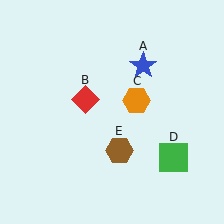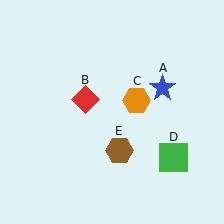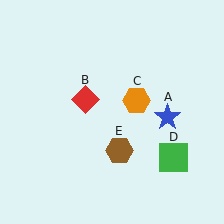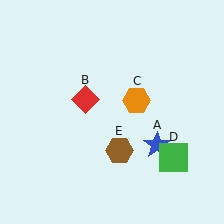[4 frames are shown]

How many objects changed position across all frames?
1 object changed position: blue star (object A).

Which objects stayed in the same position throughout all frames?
Red diamond (object B) and orange hexagon (object C) and green square (object D) and brown hexagon (object E) remained stationary.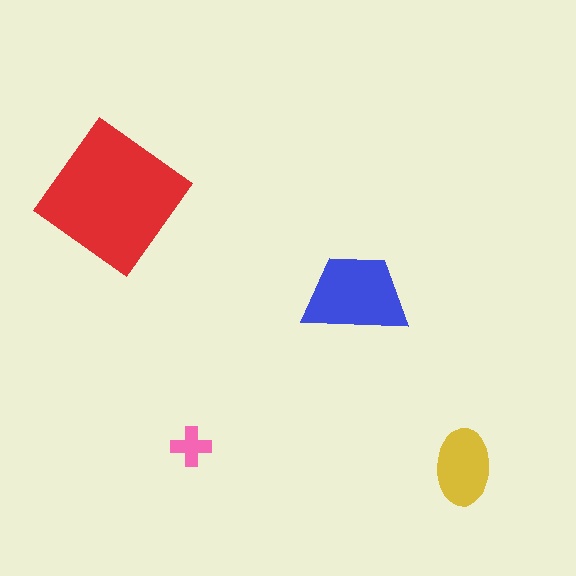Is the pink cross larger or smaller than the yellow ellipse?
Smaller.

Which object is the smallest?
The pink cross.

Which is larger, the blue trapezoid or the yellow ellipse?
The blue trapezoid.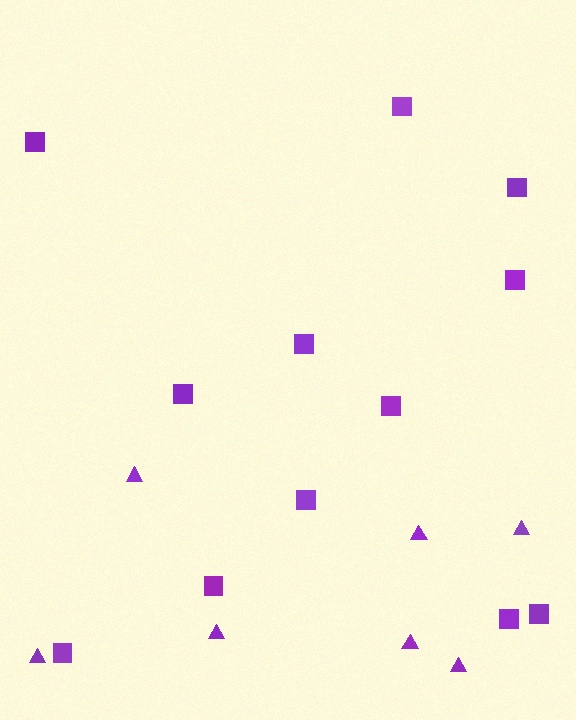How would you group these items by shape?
There are 2 groups: one group of squares (12) and one group of triangles (7).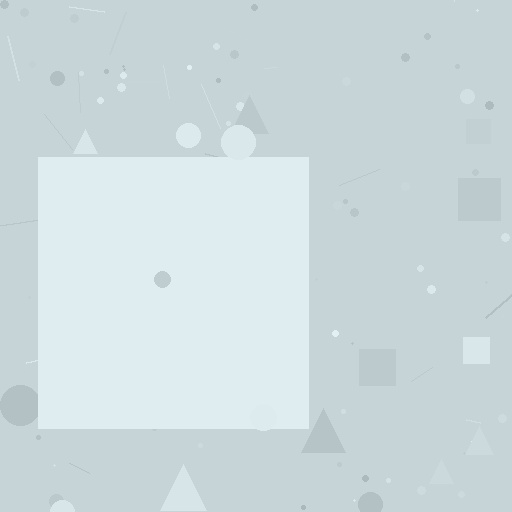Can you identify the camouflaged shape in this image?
The camouflaged shape is a square.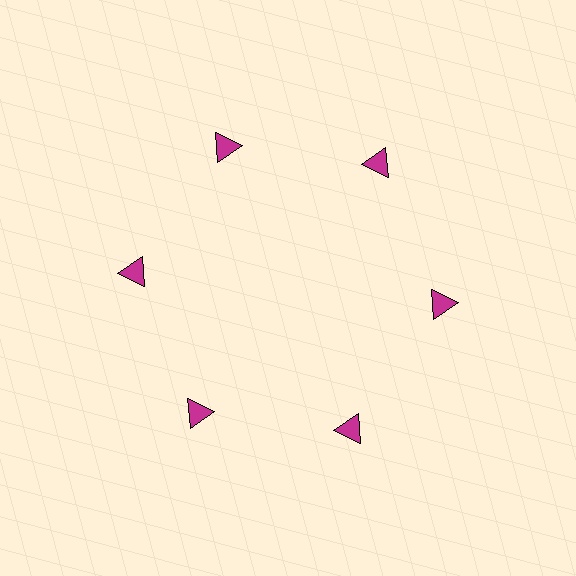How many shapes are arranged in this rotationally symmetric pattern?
There are 6 shapes, arranged in 6 groups of 1.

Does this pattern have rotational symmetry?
Yes, this pattern has 6-fold rotational symmetry. It looks the same after rotating 60 degrees around the center.